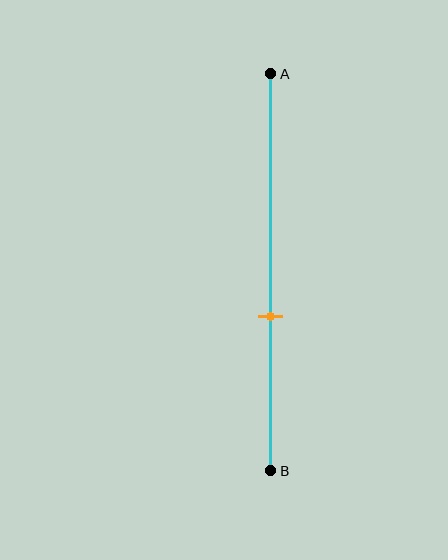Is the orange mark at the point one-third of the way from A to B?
No, the mark is at about 60% from A, not at the 33% one-third point.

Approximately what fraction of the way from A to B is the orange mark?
The orange mark is approximately 60% of the way from A to B.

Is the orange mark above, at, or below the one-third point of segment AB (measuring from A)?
The orange mark is below the one-third point of segment AB.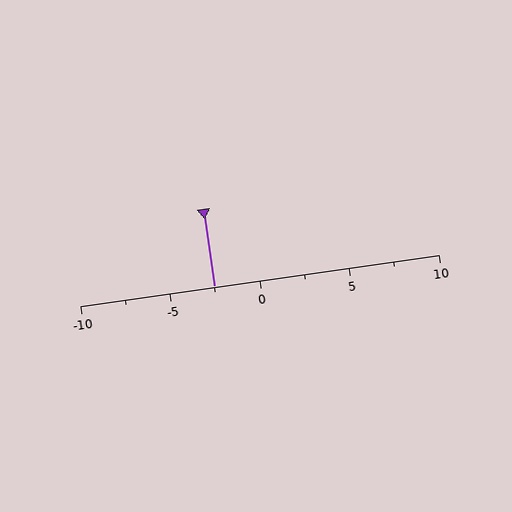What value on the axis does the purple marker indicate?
The marker indicates approximately -2.5.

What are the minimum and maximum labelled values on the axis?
The axis runs from -10 to 10.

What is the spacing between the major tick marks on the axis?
The major ticks are spaced 5 apart.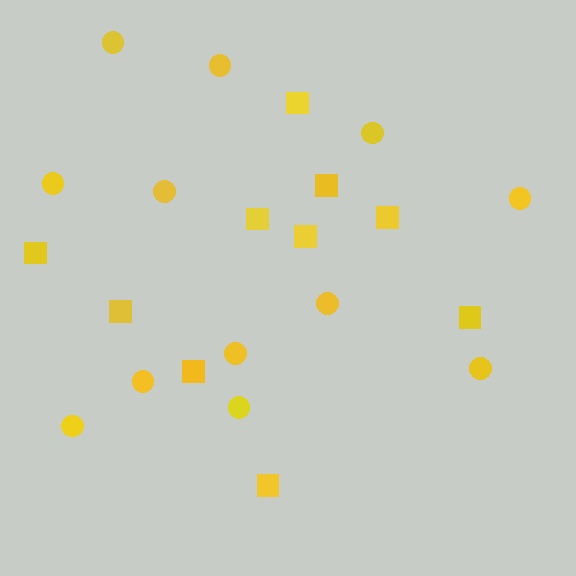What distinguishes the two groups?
There are 2 groups: one group of circles (12) and one group of squares (10).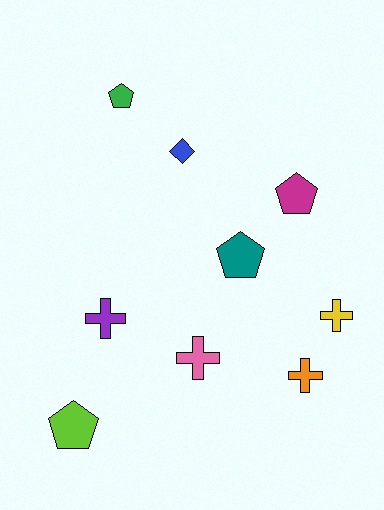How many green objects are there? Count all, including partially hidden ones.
There is 1 green object.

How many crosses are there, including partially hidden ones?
There are 4 crosses.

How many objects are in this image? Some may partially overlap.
There are 9 objects.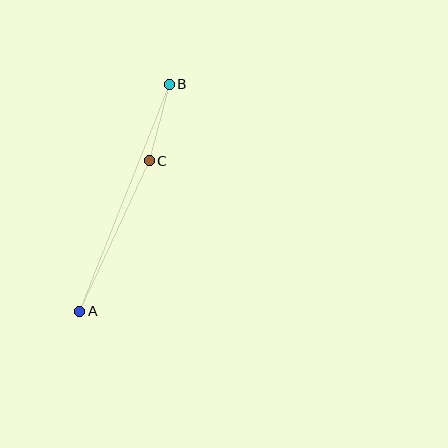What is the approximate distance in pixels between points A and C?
The distance between A and C is approximately 166 pixels.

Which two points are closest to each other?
Points B and C are closest to each other.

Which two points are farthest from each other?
Points A and B are farthest from each other.